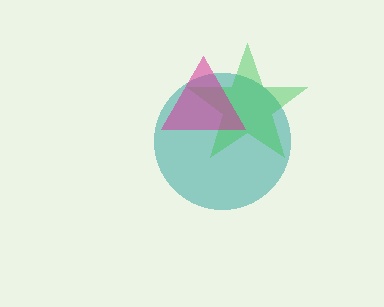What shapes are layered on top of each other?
The layered shapes are: a teal circle, a green star, a magenta triangle.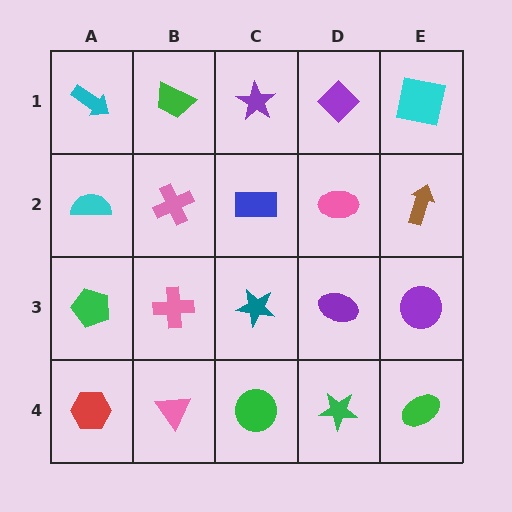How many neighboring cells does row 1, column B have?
3.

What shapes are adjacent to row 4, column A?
A green pentagon (row 3, column A), a pink triangle (row 4, column B).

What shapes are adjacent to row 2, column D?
A purple diamond (row 1, column D), a purple ellipse (row 3, column D), a blue rectangle (row 2, column C), a brown arrow (row 2, column E).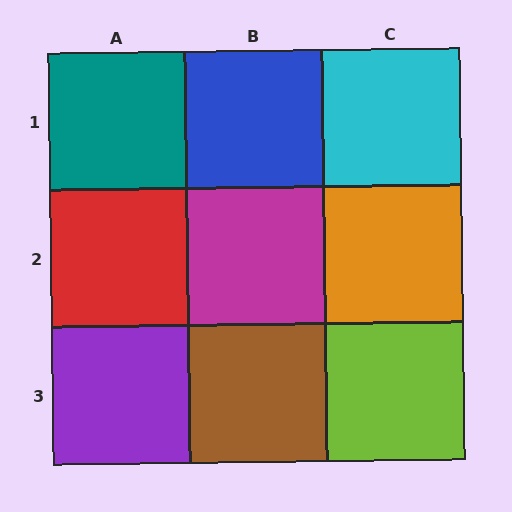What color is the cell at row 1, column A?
Teal.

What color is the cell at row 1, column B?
Blue.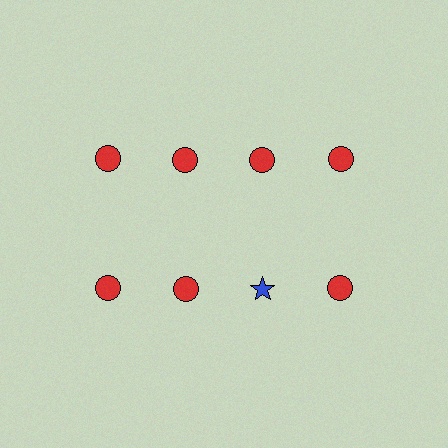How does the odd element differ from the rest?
It differs in both color (blue instead of red) and shape (star instead of circle).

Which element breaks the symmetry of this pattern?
The blue star in the second row, center column breaks the symmetry. All other shapes are red circles.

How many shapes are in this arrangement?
There are 8 shapes arranged in a grid pattern.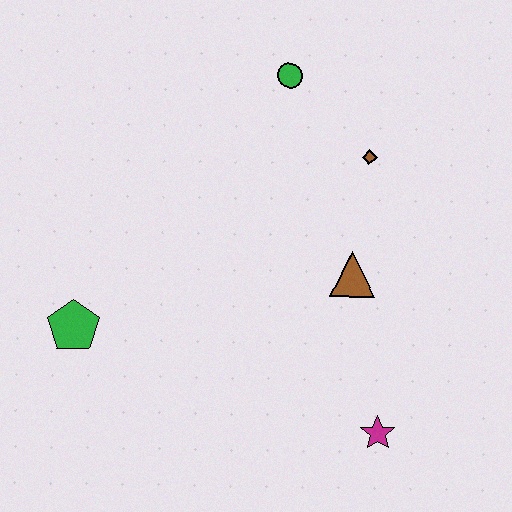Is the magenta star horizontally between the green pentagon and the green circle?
No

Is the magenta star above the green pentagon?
No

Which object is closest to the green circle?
The brown diamond is closest to the green circle.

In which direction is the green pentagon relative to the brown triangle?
The green pentagon is to the left of the brown triangle.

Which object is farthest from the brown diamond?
The green pentagon is farthest from the brown diamond.